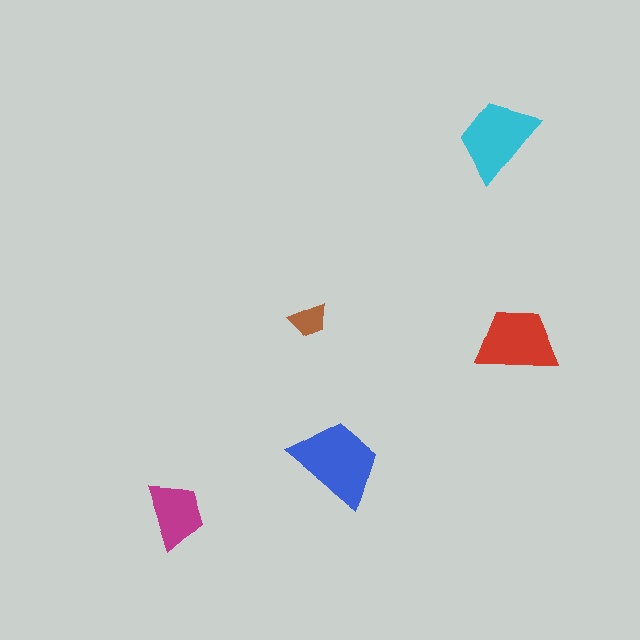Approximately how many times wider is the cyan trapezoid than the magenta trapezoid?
About 1.5 times wider.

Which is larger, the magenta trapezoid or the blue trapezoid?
The blue one.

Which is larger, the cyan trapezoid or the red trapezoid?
The cyan one.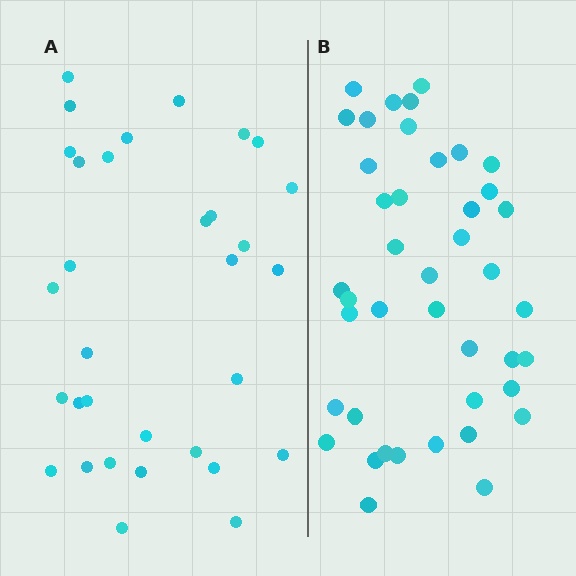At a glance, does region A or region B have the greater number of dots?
Region B (the right region) has more dots.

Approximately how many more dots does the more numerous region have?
Region B has roughly 10 or so more dots than region A.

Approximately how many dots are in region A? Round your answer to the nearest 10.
About 30 dots. (The exact count is 32, which rounds to 30.)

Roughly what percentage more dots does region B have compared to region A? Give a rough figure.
About 30% more.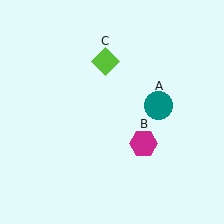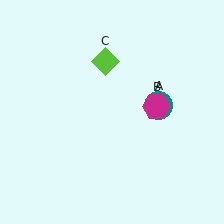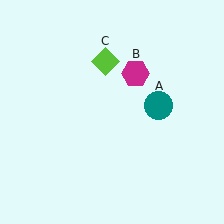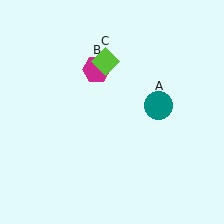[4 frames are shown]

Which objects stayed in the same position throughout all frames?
Teal circle (object A) and lime diamond (object C) remained stationary.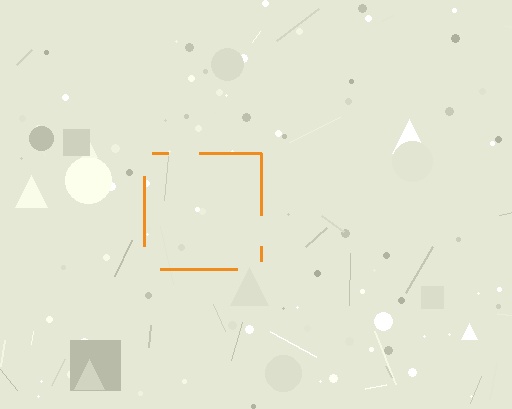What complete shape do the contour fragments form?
The contour fragments form a square.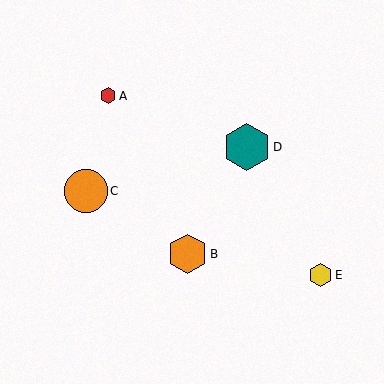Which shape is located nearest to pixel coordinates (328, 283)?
The yellow hexagon (labeled E) at (320, 275) is nearest to that location.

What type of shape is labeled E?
Shape E is a yellow hexagon.